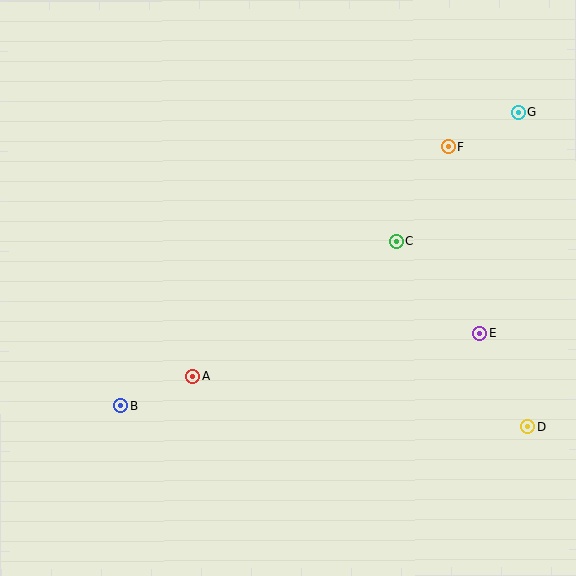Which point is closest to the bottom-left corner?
Point B is closest to the bottom-left corner.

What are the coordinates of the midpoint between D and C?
The midpoint between D and C is at (462, 334).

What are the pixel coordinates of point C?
Point C is at (396, 241).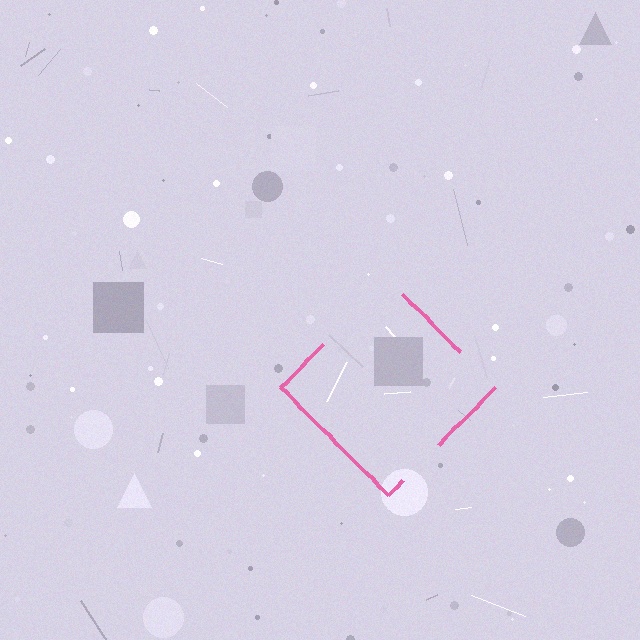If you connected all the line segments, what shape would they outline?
They would outline a diamond.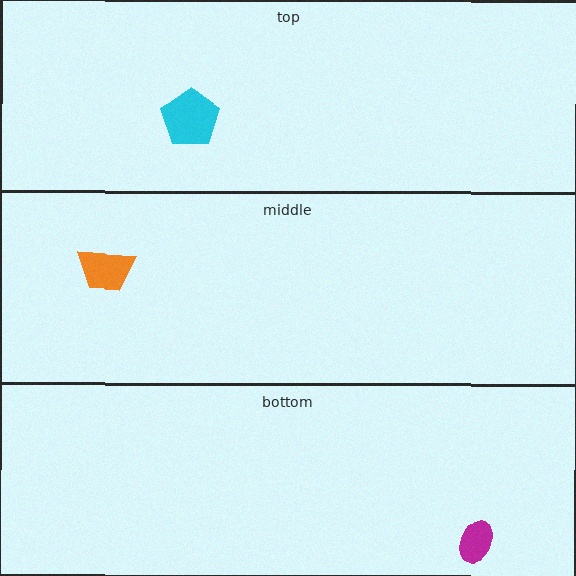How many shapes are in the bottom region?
1.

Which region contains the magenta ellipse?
The bottom region.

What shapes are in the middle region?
The orange trapezoid.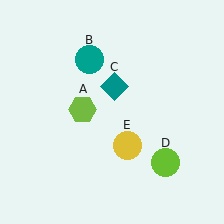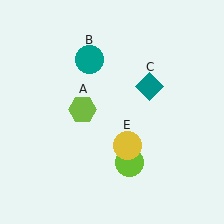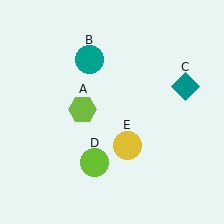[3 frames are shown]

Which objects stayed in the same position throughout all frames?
Lime hexagon (object A) and teal circle (object B) and yellow circle (object E) remained stationary.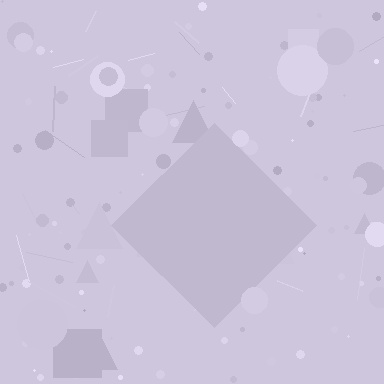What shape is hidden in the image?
A diamond is hidden in the image.